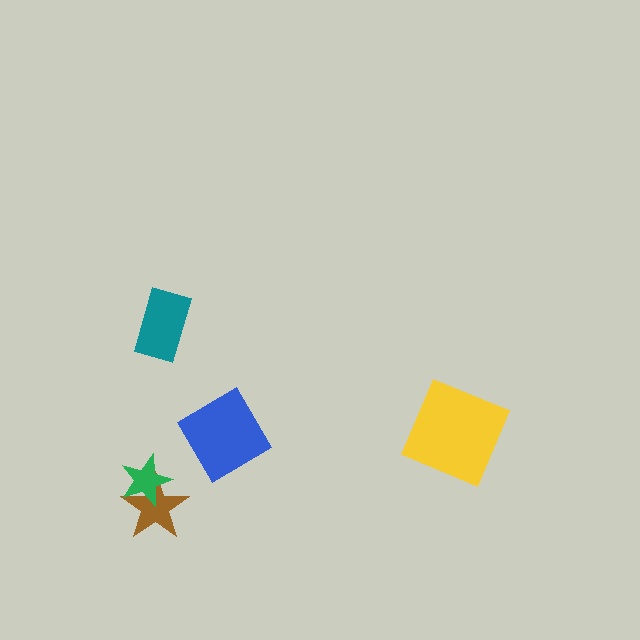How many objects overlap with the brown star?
1 object overlaps with the brown star.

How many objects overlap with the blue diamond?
0 objects overlap with the blue diamond.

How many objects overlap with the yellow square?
0 objects overlap with the yellow square.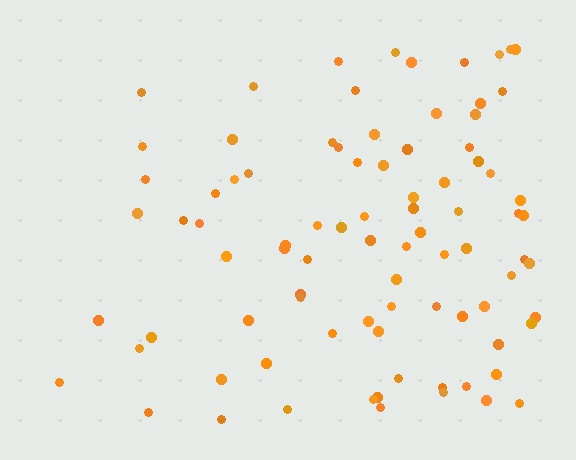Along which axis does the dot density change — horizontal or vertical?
Horizontal.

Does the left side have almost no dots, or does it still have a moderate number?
Still a moderate number, just noticeably fewer than the right.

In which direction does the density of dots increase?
From left to right, with the right side densest.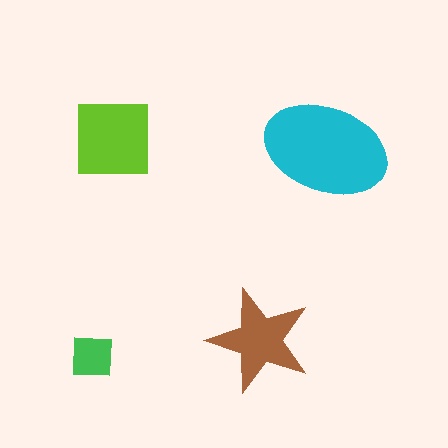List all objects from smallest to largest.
The green square, the brown star, the lime square, the cyan ellipse.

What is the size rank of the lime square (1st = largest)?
2nd.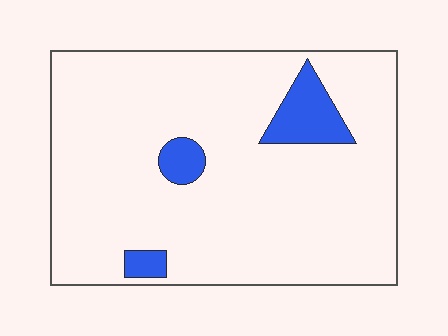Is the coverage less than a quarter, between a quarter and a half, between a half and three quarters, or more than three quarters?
Less than a quarter.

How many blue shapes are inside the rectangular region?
3.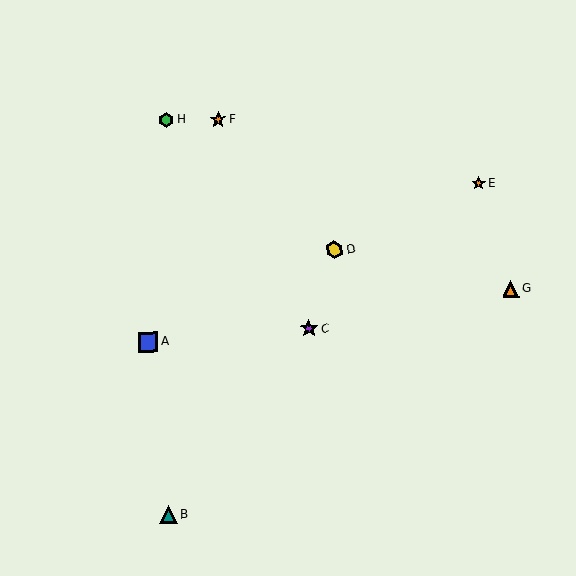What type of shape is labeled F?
Shape F is an orange star.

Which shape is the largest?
The blue square (labeled A) is the largest.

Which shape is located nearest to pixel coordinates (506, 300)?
The orange triangle (labeled G) at (511, 289) is nearest to that location.